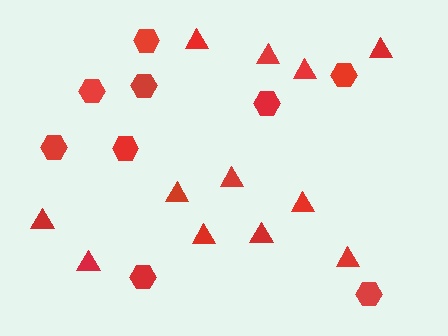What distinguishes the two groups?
There are 2 groups: one group of triangles (12) and one group of hexagons (9).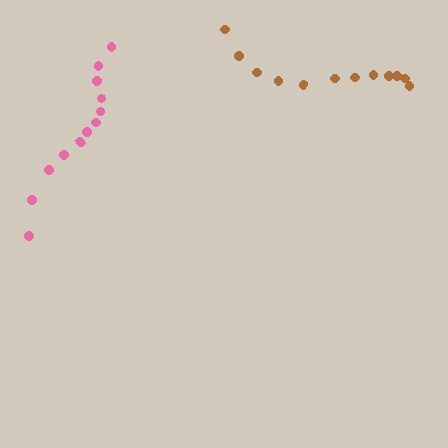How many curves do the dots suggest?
There are 2 distinct paths.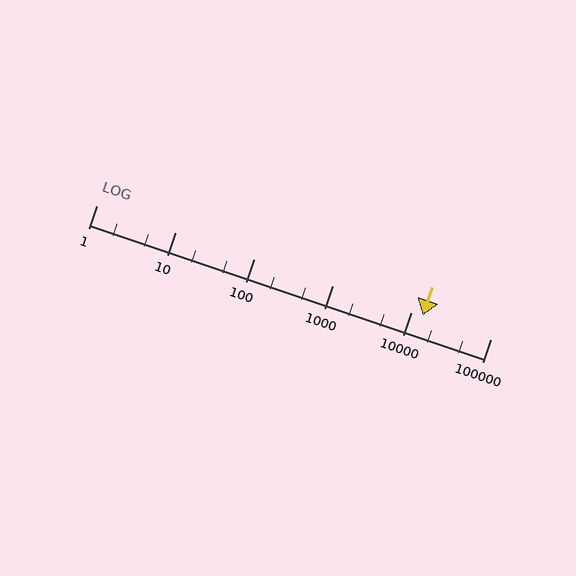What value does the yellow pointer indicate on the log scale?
The pointer indicates approximately 14000.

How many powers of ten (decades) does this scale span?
The scale spans 5 decades, from 1 to 100000.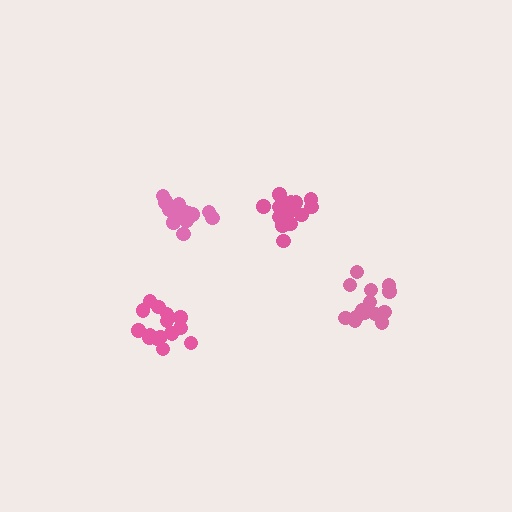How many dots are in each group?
Group 1: 17 dots, Group 2: 16 dots, Group 3: 15 dots, Group 4: 15 dots (63 total).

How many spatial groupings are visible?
There are 4 spatial groupings.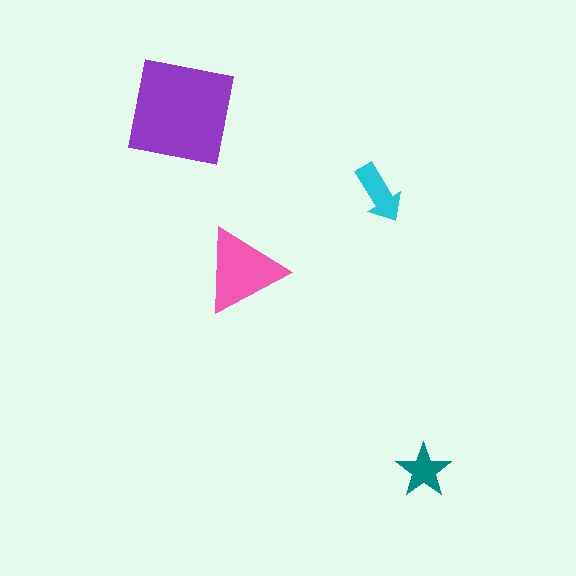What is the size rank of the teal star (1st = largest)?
4th.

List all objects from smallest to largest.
The teal star, the cyan arrow, the pink triangle, the purple square.